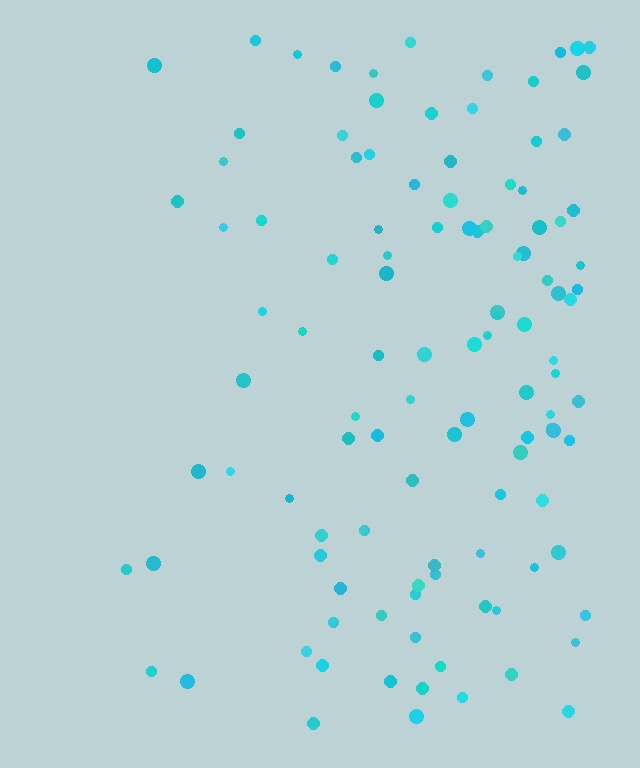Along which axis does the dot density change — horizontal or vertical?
Horizontal.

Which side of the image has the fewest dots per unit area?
The left.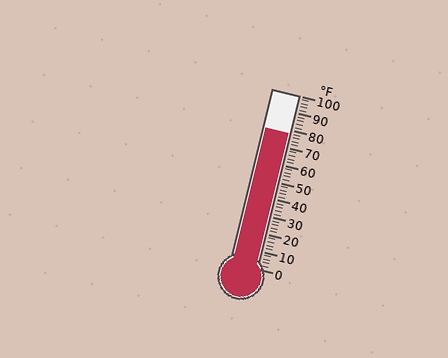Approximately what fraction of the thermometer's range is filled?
The thermometer is filled to approximately 80% of its range.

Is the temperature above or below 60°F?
The temperature is above 60°F.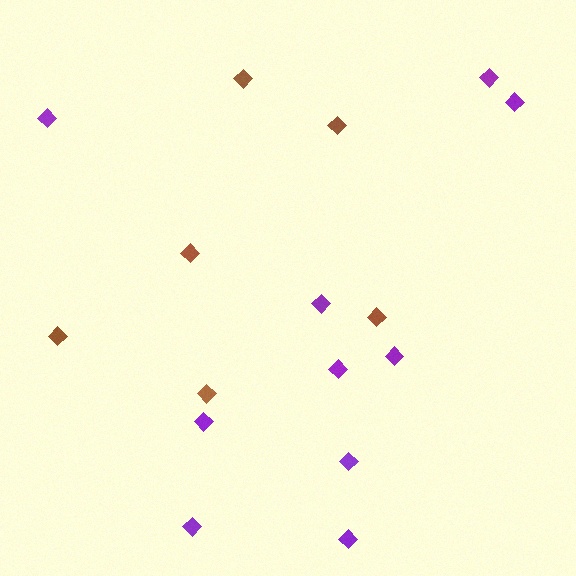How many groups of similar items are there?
There are 2 groups: one group of brown diamonds (6) and one group of purple diamonds (10).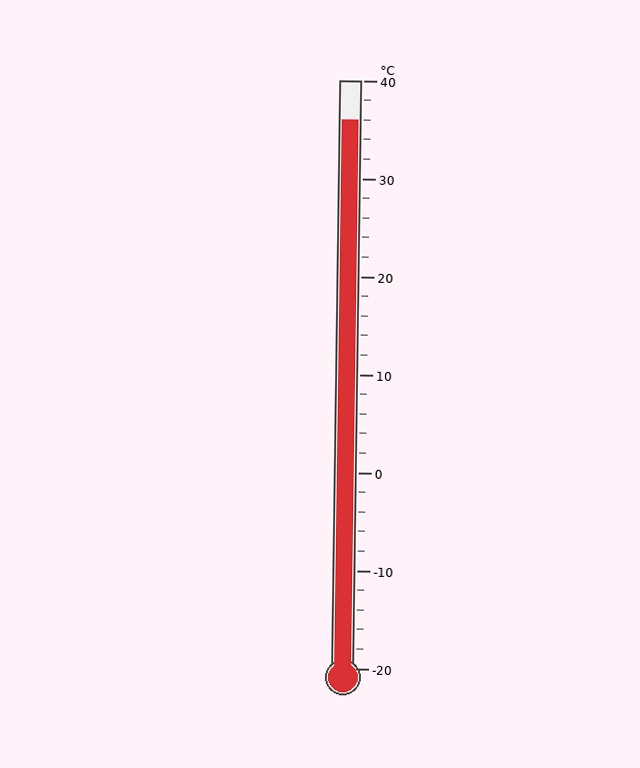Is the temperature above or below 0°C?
The temperature is above 0°C.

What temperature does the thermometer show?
The thermometer shows approximately 36°C.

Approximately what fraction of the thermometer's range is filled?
The thermometer is filled to approximately 95% of its range.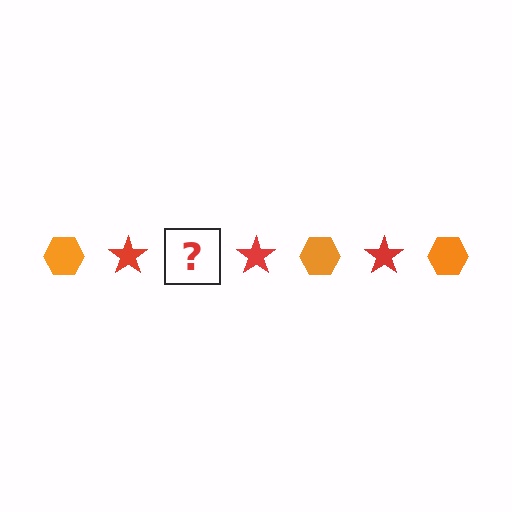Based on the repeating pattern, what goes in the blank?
The blank should be an orange hexagon.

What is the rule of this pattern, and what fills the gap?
The rule is that the pattern alternates between orange hexagon and red star. The gap should be filled with an orange hexagon.